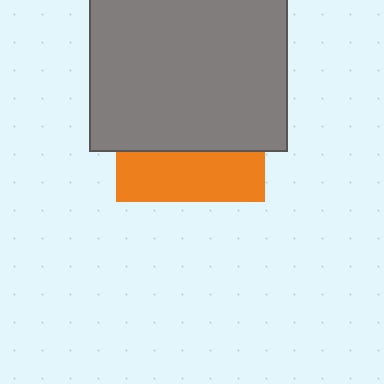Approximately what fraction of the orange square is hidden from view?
Roughly 66% of the orange square is hidden behind the gray square.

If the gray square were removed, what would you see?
You would see the complete orange square.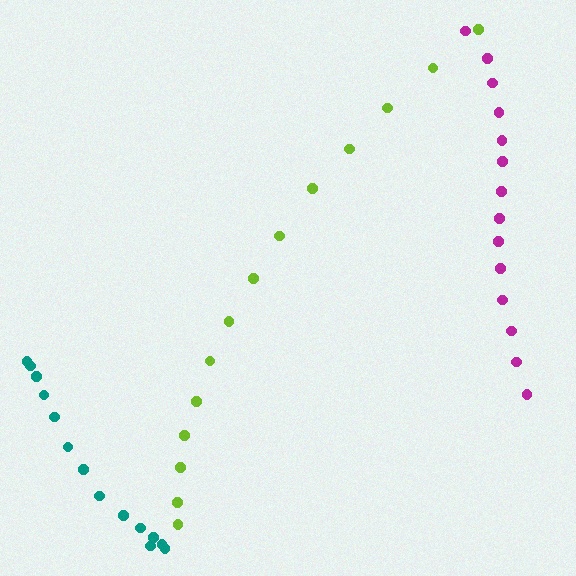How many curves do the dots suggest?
There are 3 distinct paths.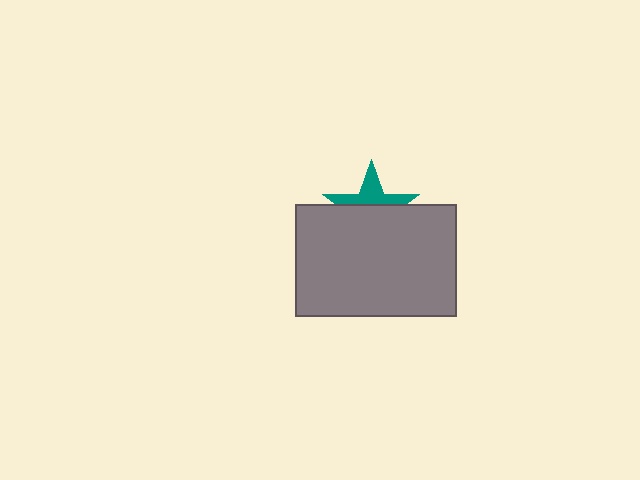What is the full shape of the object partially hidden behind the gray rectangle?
The partially hidden object is a teal star.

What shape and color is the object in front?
The object in front is a gray rectangle.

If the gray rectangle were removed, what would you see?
You would see the complete teal star.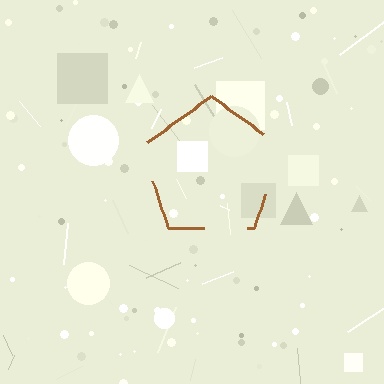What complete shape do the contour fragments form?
The contour fragments form a pentagon.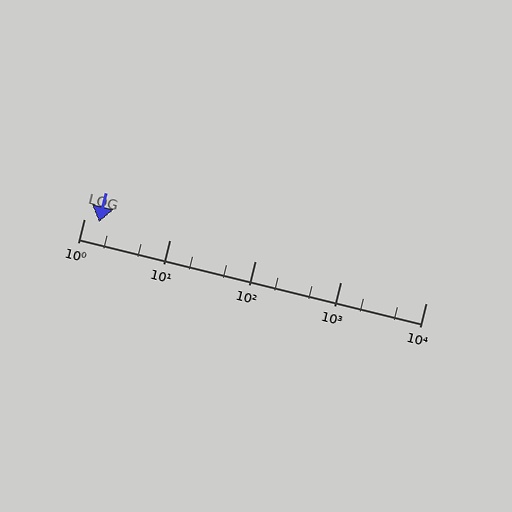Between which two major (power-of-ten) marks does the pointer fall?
The pointer is between 1 and 10.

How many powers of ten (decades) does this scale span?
The scale spans 4 decades, from 1 to 10000.